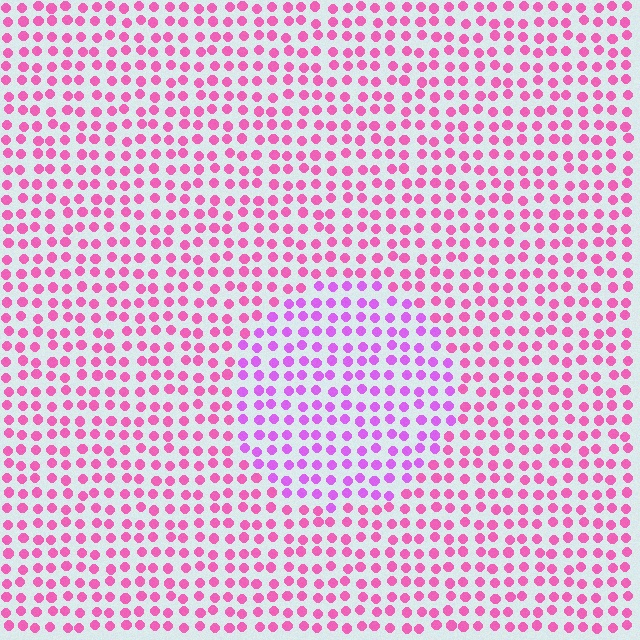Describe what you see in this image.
The image is filled with small pink elements in a uniform arrangement. A circle-shaped region is visible where the elements are tinted to a slightly different hue, forming a subtle color boundary.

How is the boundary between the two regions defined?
The boundary is defined purely by a slight shift in hue (about 33 degrees). Spacing, size, and orientation are identical on both sides.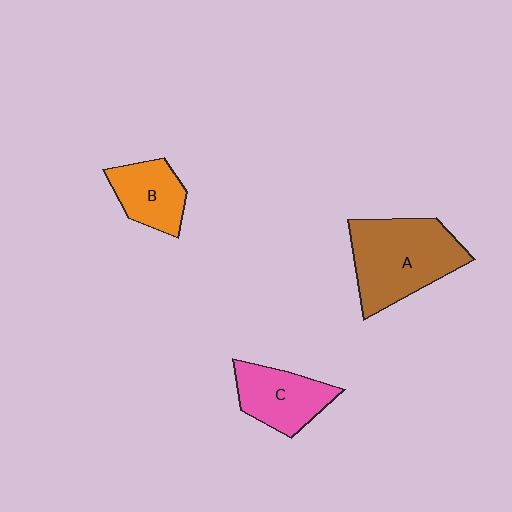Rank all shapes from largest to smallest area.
From largest to smallest: A (brown), C (pink), B (orange).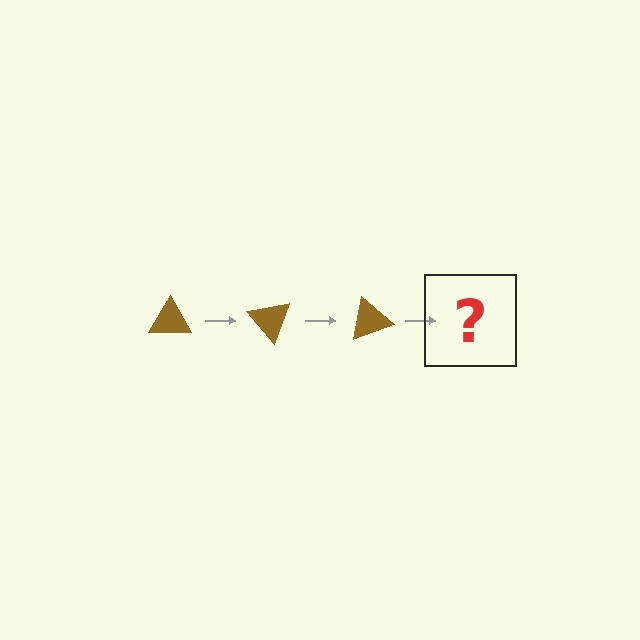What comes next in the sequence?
The next element should be a brown triangle rotated 150 degrees.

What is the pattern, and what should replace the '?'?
The pattern is that the triangle rotates 50 degrees each step. The '?' should be a brown triangle rotated 150 degrees.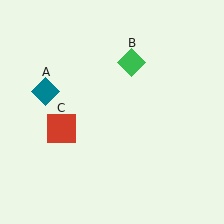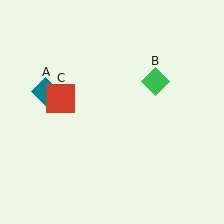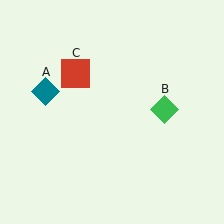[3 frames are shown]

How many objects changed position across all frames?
2 objects changed position: green diamond (object B), red square (object C).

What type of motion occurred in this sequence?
The green diamond (object B), red square (object C) rotated clockwise around the center of the scene.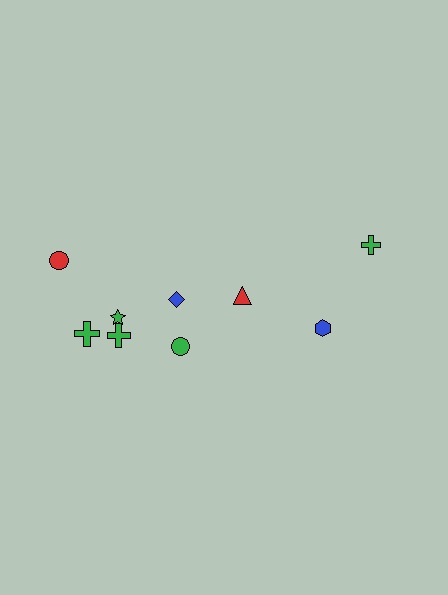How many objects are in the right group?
There are 3 objects.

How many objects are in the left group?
There are 6 objects.